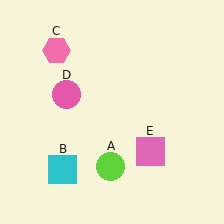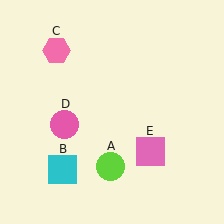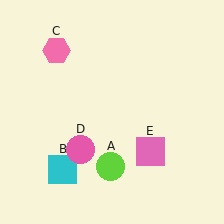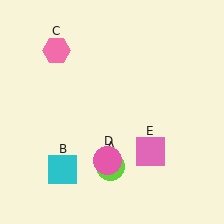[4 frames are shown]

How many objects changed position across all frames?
1 object changed position: pink circle (object D).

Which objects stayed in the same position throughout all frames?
Lime circle (object A) and cyan square (object B) and pink hexagon (object C) and pink square (object E) remained stationary.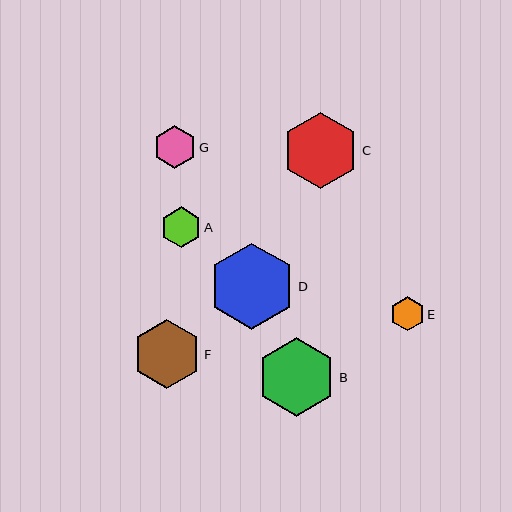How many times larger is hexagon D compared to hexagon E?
Hexagon D is approximately 2.6 times the size of hexagon E.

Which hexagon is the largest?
Hexagon D is the largest with a size of approximately 86 pixels.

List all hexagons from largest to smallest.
From largest to smallest: D, B, C, F, G, A, E.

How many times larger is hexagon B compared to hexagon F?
Hexagon B is approximately 1.1 times the size of hexagon F.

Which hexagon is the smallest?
Hexagon E is the smallest with a size of approximately 34 pixels.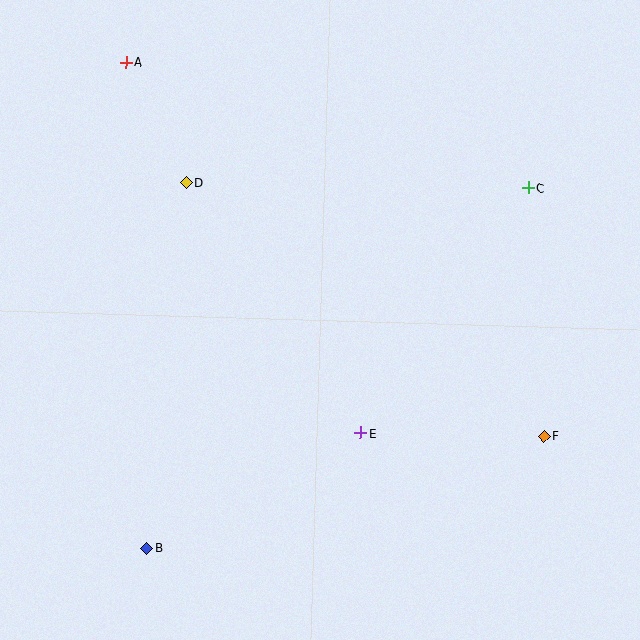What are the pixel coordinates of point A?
Point A is at (126, 62).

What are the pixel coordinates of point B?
Point B is at (147, 548).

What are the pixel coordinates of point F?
Point F is at (544, 436).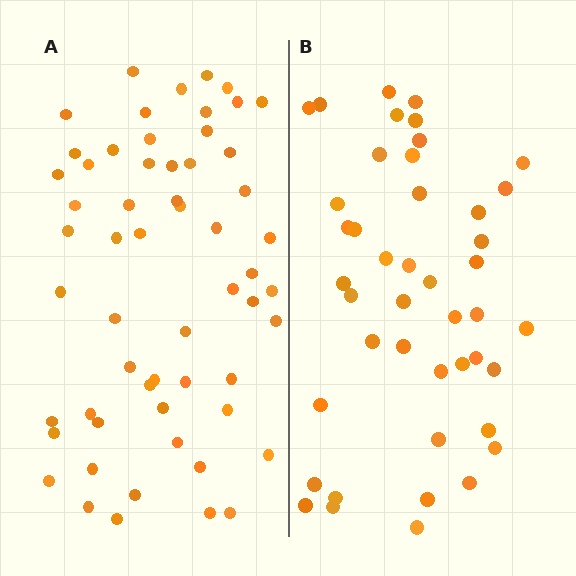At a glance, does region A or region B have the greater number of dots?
Region A (the left region) has more dots.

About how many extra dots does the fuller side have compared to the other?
Region A has approximately 15 more dots than region B.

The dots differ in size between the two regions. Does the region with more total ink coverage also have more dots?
No. Region B has more total ink coverage because its dots are larger, but region A actually contains more individual dots. Total area can be misleading — the number of items is what matters here.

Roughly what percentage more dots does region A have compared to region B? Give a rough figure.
About 30% more.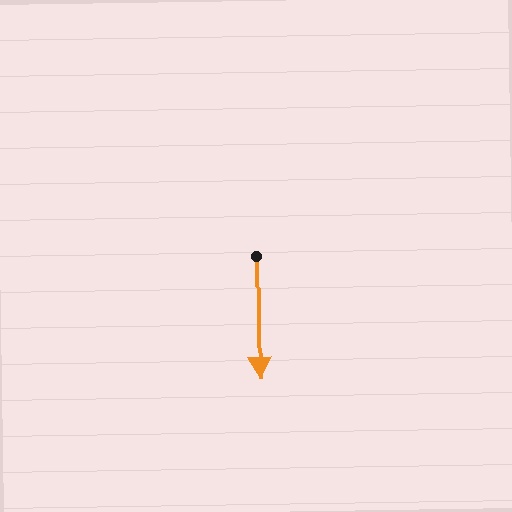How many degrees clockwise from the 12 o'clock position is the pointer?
Approximately 179 degrees.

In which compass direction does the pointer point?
South.